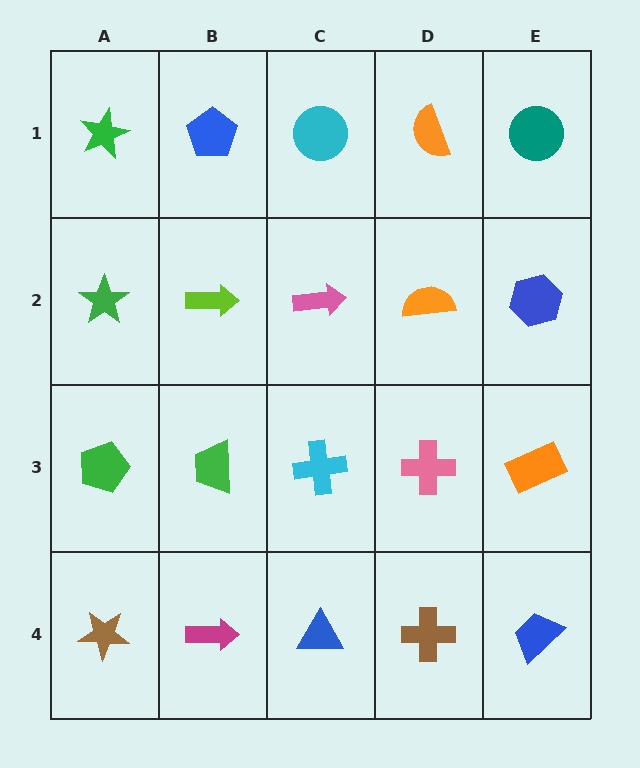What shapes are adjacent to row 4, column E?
An orange rectangle (row 3, column E), a brown cross (row 4, column D).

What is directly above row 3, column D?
An orange semicircle.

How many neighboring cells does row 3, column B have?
4.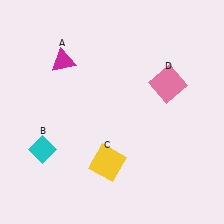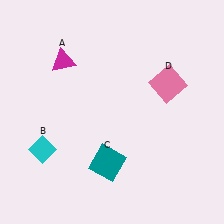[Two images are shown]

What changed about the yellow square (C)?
In Image 1, C is yellow. In Image 2, it changed to teal.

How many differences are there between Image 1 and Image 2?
There is 1 difference between the two images.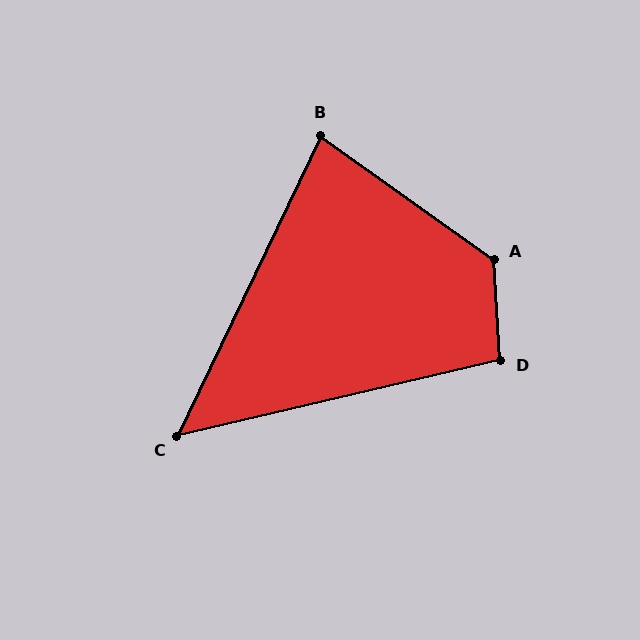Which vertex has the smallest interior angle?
C, at approximately 51 degrees.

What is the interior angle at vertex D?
Approximately 100 degrees (obtuse).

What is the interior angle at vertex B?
Approximately 80 degrees (acute).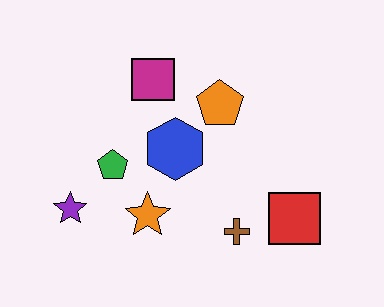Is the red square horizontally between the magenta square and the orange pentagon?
No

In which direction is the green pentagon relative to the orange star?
The green pentagon is above the orange star.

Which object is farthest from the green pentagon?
The red square is farthest from the green pentagon.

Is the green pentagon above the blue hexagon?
No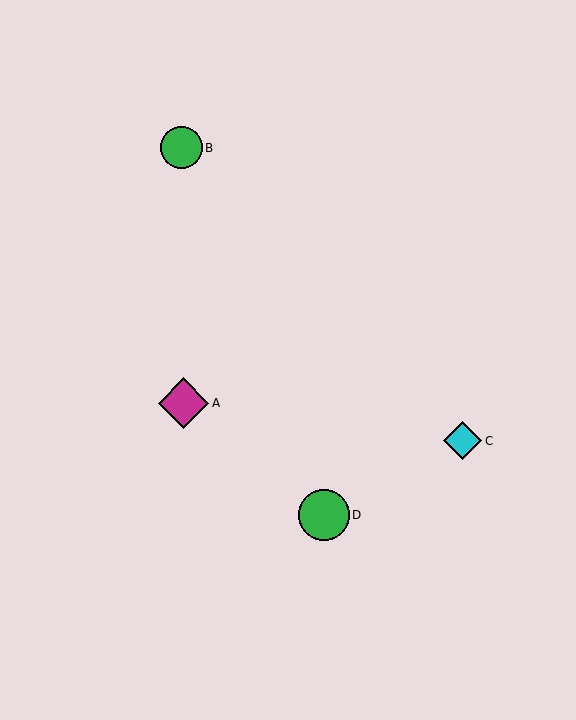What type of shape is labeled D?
Shape D is a green circle.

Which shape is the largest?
The green circle (labeled D) is the largest.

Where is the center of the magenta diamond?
The center of the magenta diamond is at (184, 403).